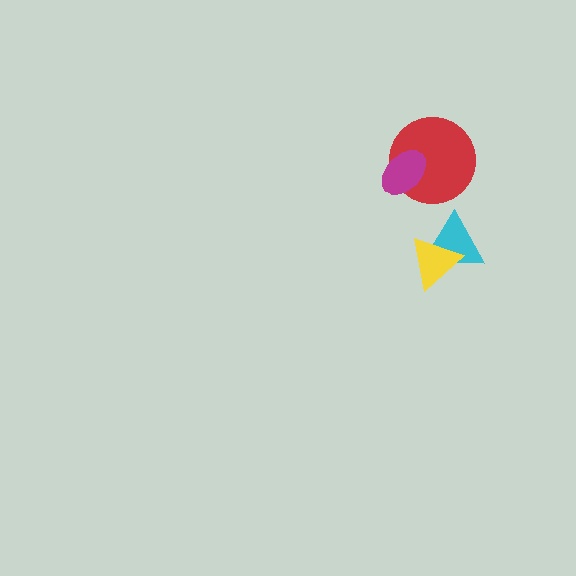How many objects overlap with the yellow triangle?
1 object overlaps with the yellow triangle.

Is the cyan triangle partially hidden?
Yes, it is partially covered by another shape.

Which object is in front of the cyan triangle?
The yellow triangle is in front of the cyan triangle.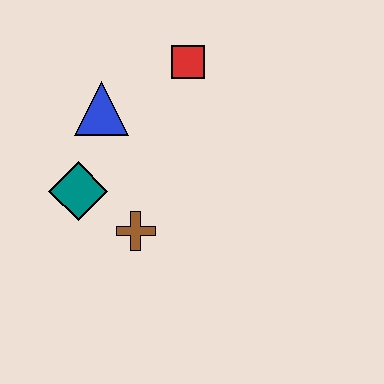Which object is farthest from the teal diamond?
The red square is farthest from the teal diamond.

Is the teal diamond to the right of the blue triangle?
No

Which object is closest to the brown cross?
The teal diamond is closest to the brown cross.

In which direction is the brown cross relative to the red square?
The brown cross is below the red square.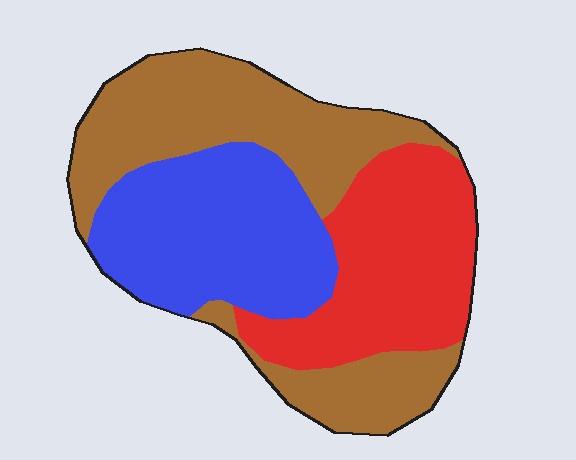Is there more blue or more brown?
Brown.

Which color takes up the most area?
Brown, at roughly 40%.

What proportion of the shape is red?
Red covers about 30% of the shape.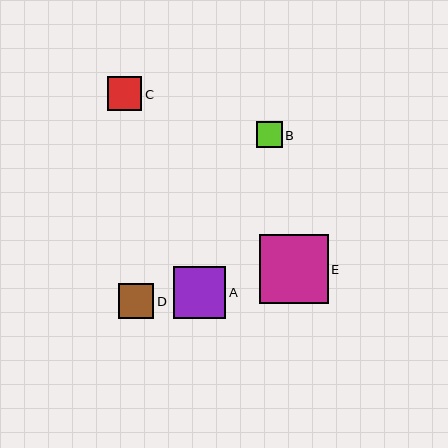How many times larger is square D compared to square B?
Square D is approximately 1.4 times the size of square B.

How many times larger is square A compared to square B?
Square A is approximately 2.0 times the size of square B.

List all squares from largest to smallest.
From largest to smallest: E, A, D, C, B.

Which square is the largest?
Square E is the largest with a size of approximately 69 pixels.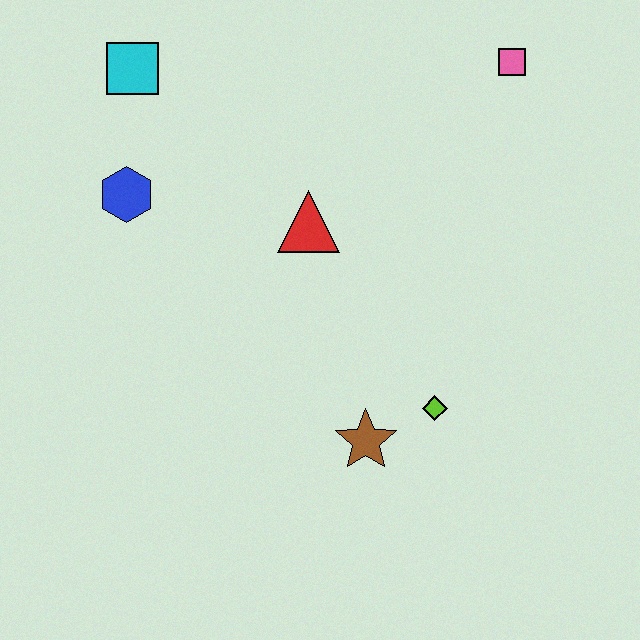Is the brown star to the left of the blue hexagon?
No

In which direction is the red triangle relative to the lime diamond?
The red triangle is above the lime diamond.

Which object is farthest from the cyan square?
The lime diamond is farthest from the cyan square.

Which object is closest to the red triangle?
The blue hexagon is closest to the red triangle.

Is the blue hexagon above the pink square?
No